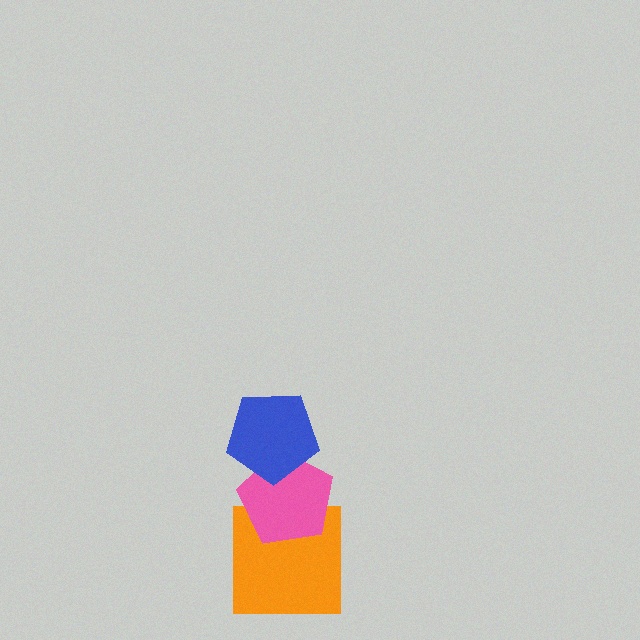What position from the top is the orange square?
The orange square is 3rd from the top.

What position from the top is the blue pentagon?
The blue pentagon is 1st from the top.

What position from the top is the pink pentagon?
The pink pentagon is 2nd from the top.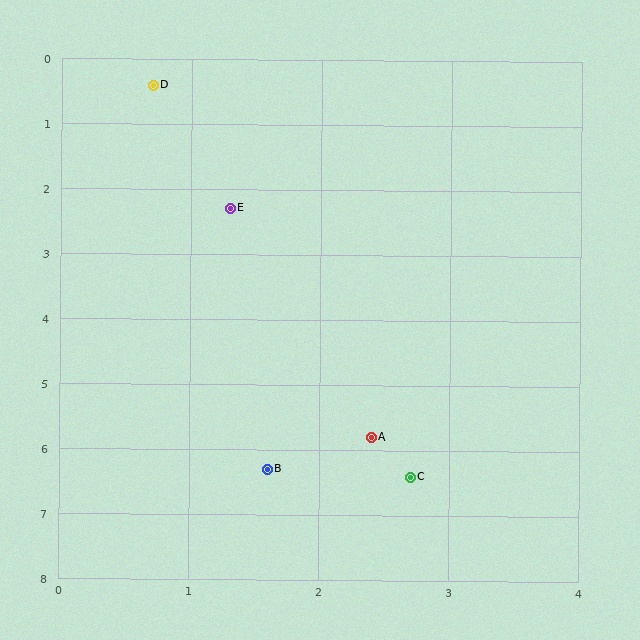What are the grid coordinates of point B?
Point B is at approximately (1.6, 6.3).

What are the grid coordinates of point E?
Point E is at approximately (1.3, 2.3).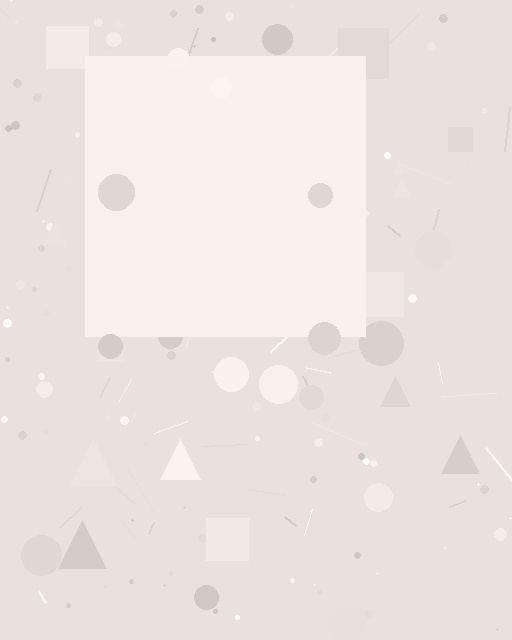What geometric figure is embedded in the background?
A square is embedded in the background.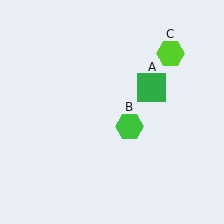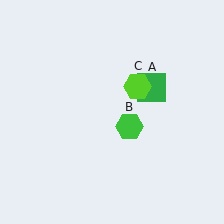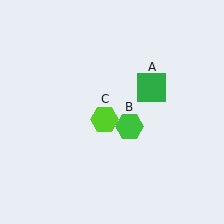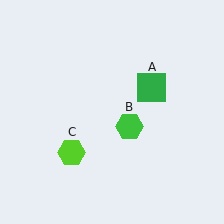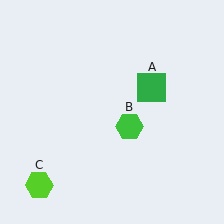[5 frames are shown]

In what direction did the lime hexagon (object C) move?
The lime hexagon (object C) moved down and to the left.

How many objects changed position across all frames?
1 object changed position: lime hexagon (object C).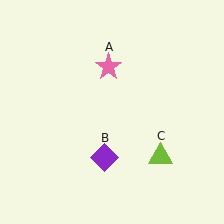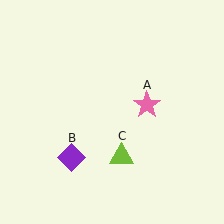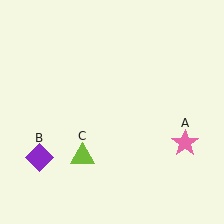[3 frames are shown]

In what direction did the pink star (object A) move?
The pink star (object A) moved down and to the right.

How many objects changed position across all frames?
3 objects changed position: pink star (object A), purple diamond (object B), lime triangle (object C).